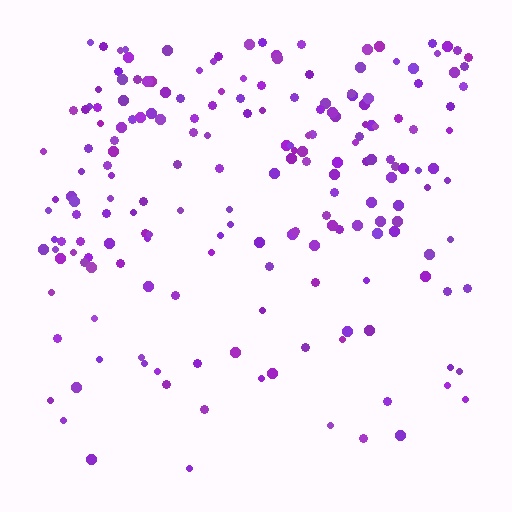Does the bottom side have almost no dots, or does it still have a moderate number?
Still a moderate number, just noticeably fewer than the top.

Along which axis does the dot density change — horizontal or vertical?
Vertical.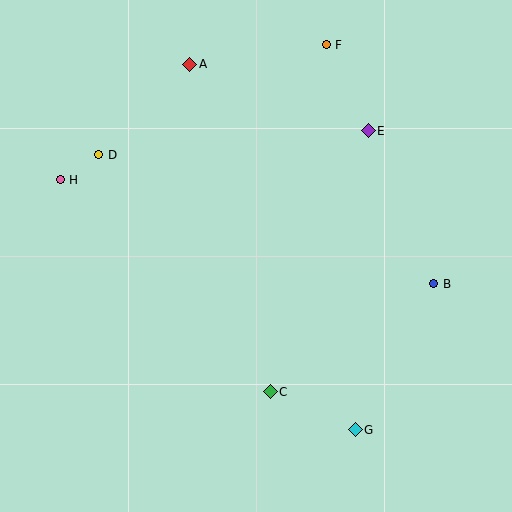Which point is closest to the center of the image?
Point C at (270, 392) is closest to the center.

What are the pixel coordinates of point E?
Point E is at (368, 131).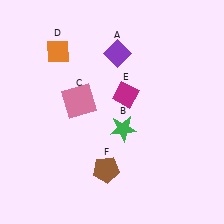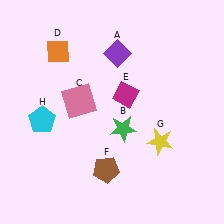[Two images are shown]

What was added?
A yellow star (G), a cyan pentagon (H) were added in Image 2.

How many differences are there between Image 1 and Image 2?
There are 2 differences between the two images.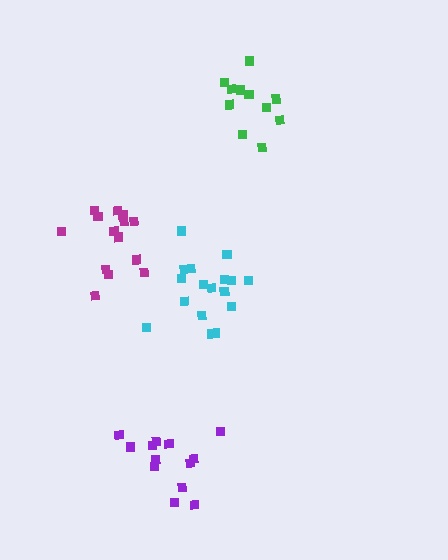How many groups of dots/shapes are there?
There are 4 groups.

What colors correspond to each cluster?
The clusters are colored: magenta, green, purple, cyan.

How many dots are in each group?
Group 1: 14 dots, Group 2: 11 dots, Group 3: 13 dots, Group 4: 17 dots (55 total).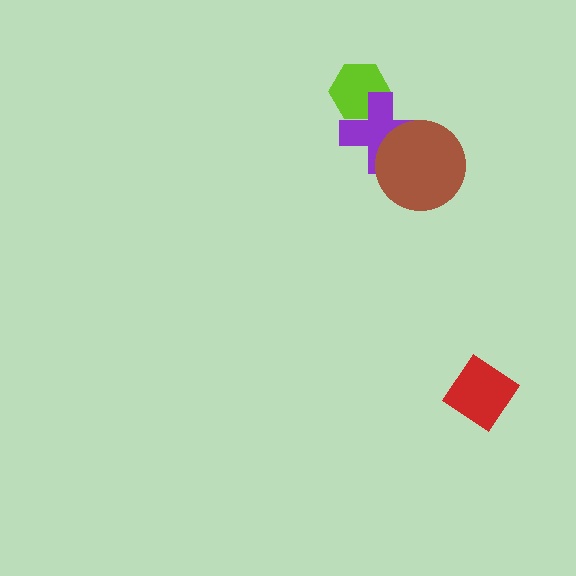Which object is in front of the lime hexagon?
The purple cross is in front of the lime hexagon.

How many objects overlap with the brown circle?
1 object overlaps with the brown circle.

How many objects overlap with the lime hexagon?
1 object overlaps with the lime hexagon.